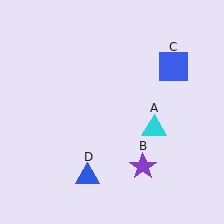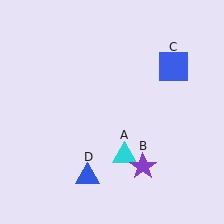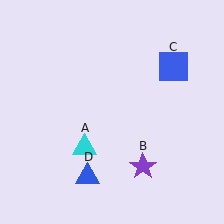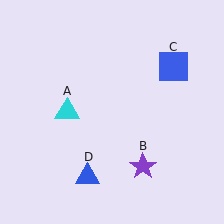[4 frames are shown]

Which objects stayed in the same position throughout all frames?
Purple star (object B) and blue square (object C) and blue triangle (object D) remained stationary.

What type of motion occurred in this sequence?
The cyan triangle (object A) rotated clockwise around the center of the scene.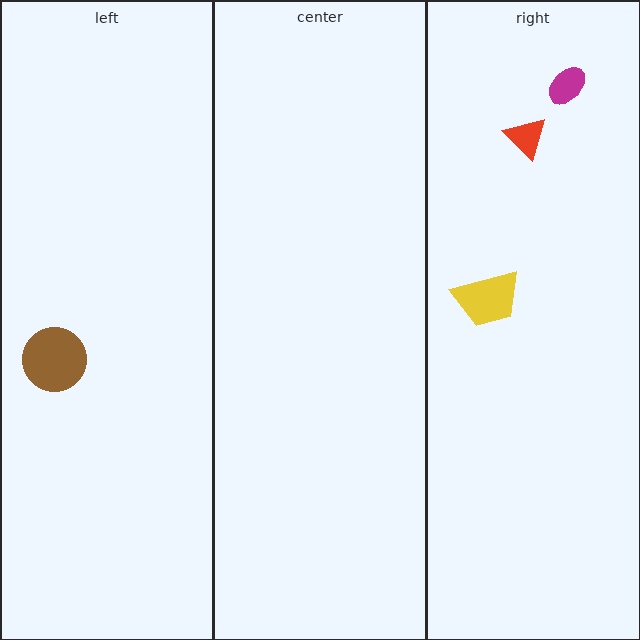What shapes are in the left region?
The brown circle.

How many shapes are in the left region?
1.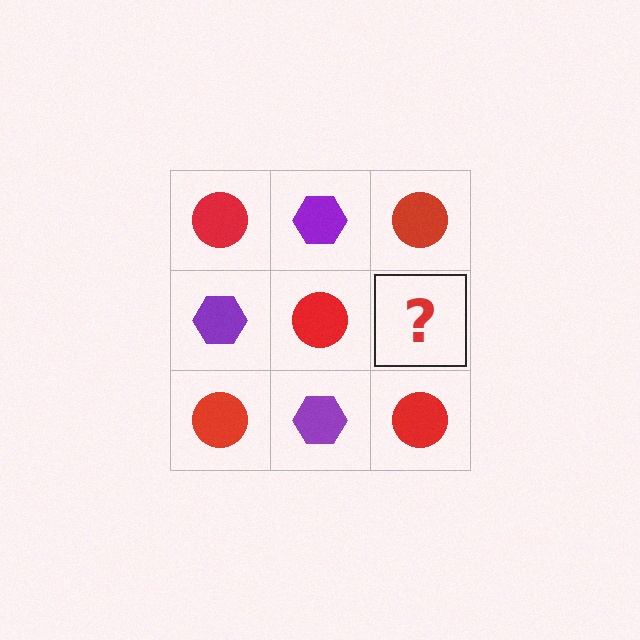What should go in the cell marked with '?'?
The missing cell should contain a purple hexagon.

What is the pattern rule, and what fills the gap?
The rule is that it alternates red circle and purple hexagon in a checkerboard pattern. The gap should be filled with a purple hexagon.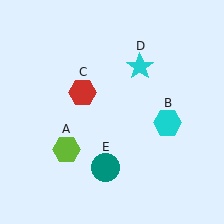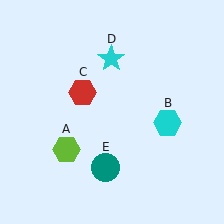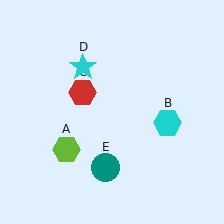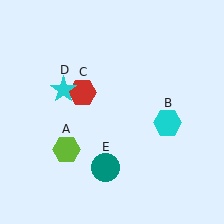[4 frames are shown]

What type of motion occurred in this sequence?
The cyan star (object D) rotated counterclockwise around the center of the scene.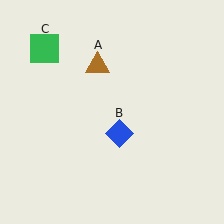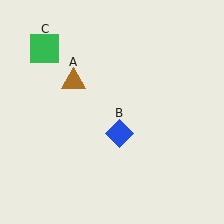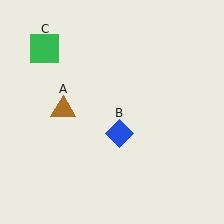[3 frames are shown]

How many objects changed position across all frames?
1 object changed position: brown triangle (object A).